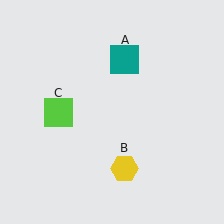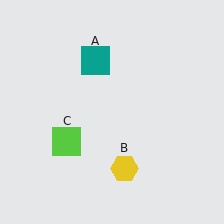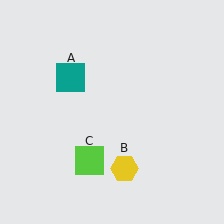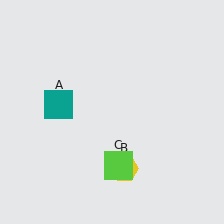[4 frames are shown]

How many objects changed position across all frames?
2 objects changed position: teal square (object A), lime square (object C).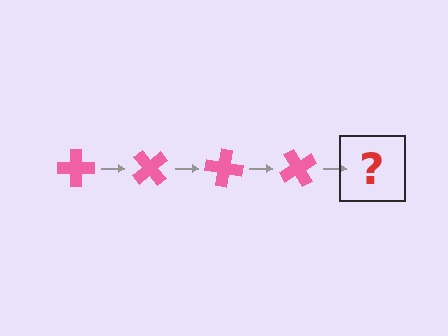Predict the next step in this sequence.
The next step is a pink cross rotated 200 degrees.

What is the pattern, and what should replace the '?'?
The pattern is that the cross rotates 50 degrees each step. The '?' should be a pink cross rotated 200 degrees.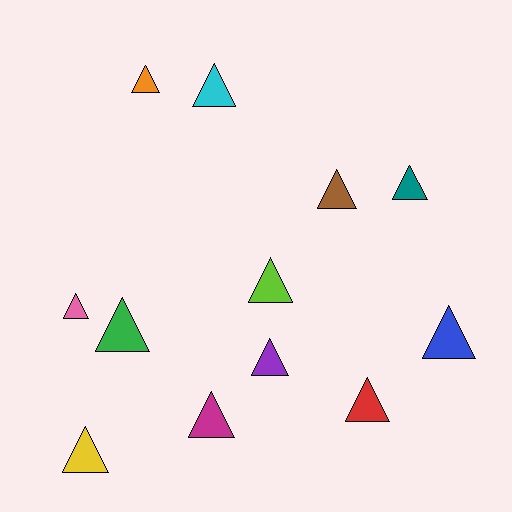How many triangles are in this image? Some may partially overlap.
There are 12 triangles.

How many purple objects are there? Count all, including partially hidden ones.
There is 1 purple object.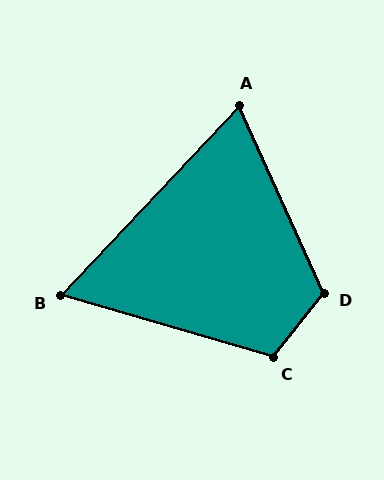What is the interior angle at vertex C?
Approximately 112 degrees (obtuse).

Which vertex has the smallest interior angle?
B, at approximately 63 degrees.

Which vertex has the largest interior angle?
D, at approximately 117 degrees.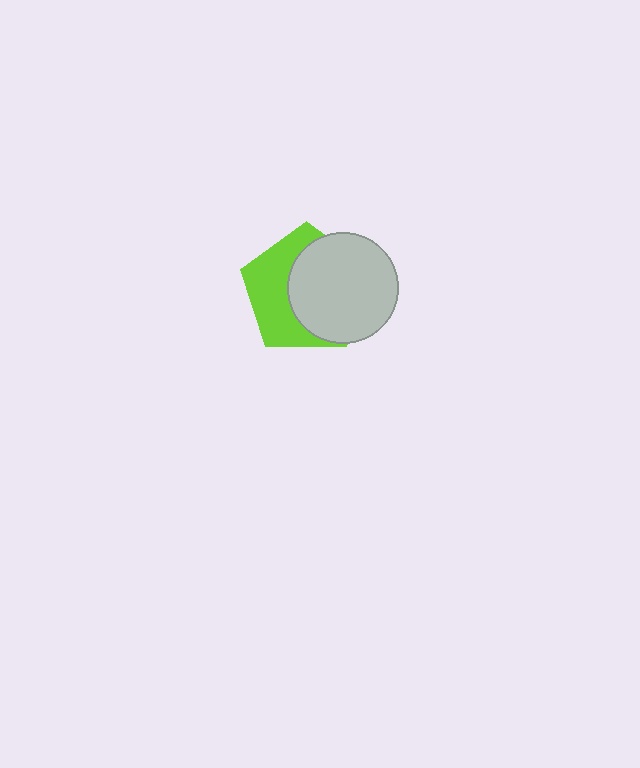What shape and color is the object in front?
The object in front is a light gray circle.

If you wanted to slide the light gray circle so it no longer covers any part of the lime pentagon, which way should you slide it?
Slide it right — that is the most direct way to separate the two shapes.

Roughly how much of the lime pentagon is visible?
About half of it is visible (roughly 45%).